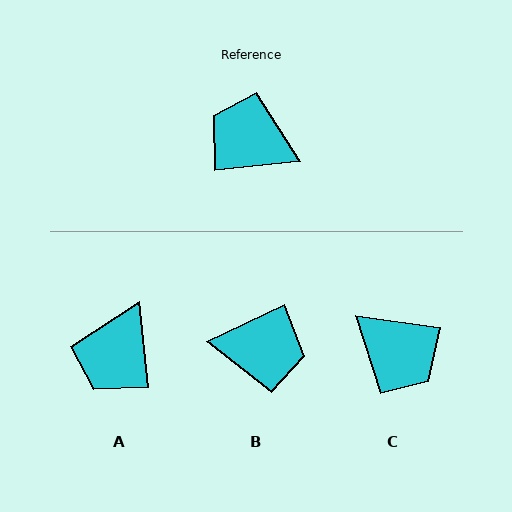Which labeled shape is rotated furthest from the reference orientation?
C, about 166 degrees away.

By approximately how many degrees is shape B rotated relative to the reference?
Approximately 161 degrees clockwise.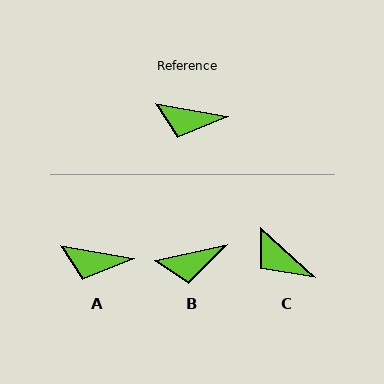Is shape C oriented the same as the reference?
No, it is off by about 32 degrees.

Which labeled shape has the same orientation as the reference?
A.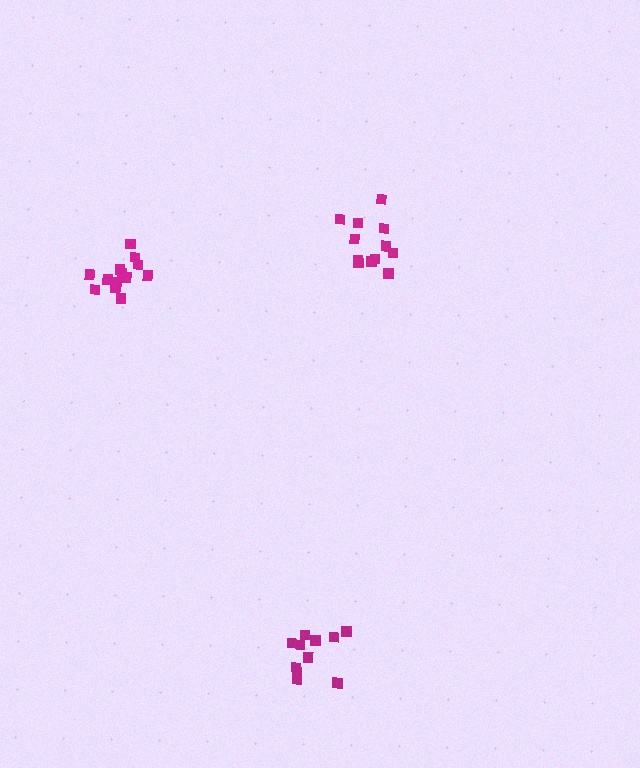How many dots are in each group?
Group 1: 11 dots, Group 2: 12 dots, Group 3: 14 dots (37 total).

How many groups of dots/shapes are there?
There are 3 groups.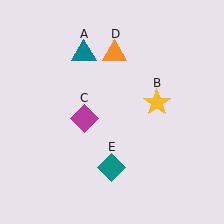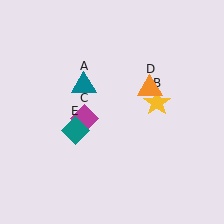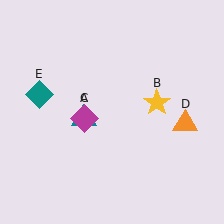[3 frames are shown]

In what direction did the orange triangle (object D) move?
The orange triangle (object D) moved down and to the right.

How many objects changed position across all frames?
3 objects changed position: teal triangle (object A), orange triangle (object D), teal diamond (object E).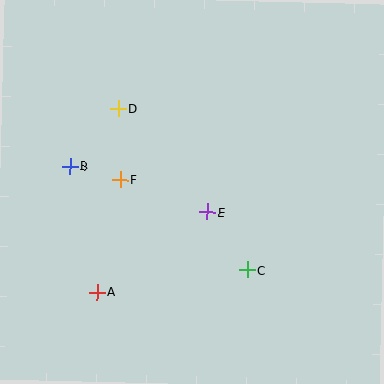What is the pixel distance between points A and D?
The distance between A and D is 185 pixels.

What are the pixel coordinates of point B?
Point B is at (70, 166).